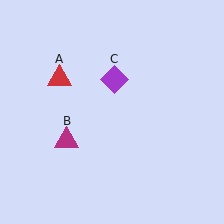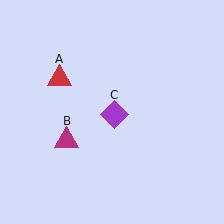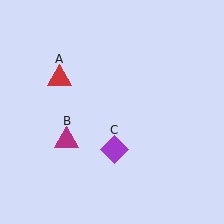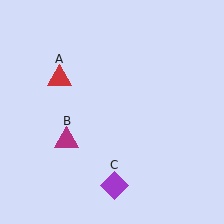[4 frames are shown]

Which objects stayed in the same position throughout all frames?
Red triangle (object A) and magenta triangle (object B) remained stationary.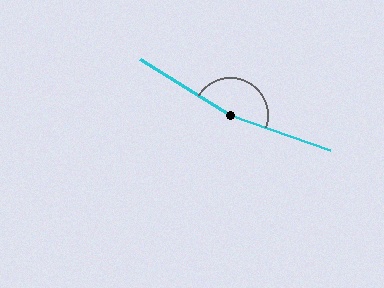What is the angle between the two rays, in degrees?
Approximately 168 degrees.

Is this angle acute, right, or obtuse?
It is obtuse.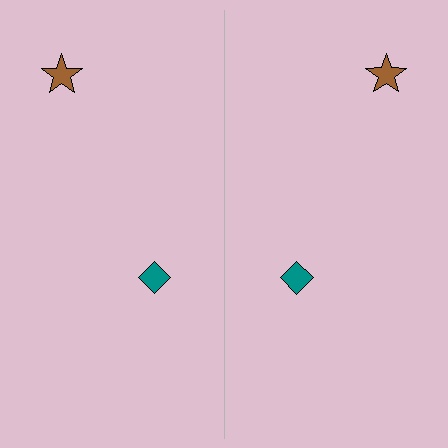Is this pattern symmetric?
Yes, this pattern has bilateral (reflection) symmetry.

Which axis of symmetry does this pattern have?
The pattern has a vertical axis of symmetry running through the center of the image.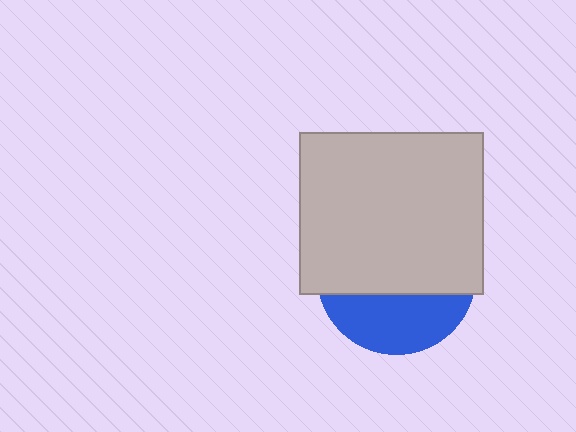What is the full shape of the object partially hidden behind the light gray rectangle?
The partially hidden object is a blue circle.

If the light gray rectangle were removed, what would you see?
You would see the complete blue circle.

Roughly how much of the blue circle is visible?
A small part of it is visible (roughly 34%).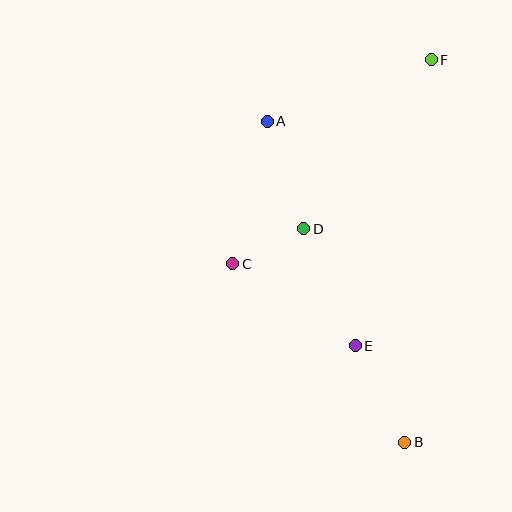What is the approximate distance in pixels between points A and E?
The distance between A and E is approximately 241 pixels.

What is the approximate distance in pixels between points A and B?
The distance between A and B is approximately 349 pixels.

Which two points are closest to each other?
Points C and D are closest to each other.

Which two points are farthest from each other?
Points B and F are farthest from each other.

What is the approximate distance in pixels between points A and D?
The distance between A and D is approximately 114 pixels.